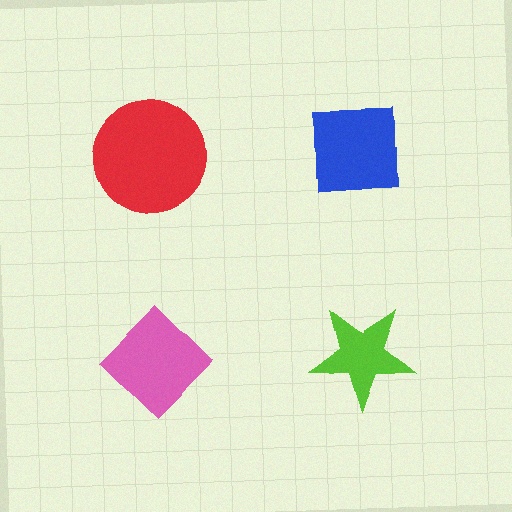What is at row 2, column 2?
A lime star.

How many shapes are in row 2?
2 shapes.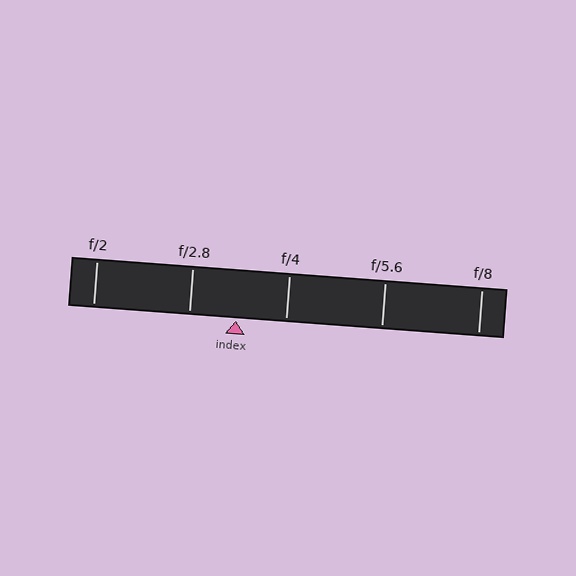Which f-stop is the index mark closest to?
The index mark is closest to f/2.8.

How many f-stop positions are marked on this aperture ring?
There are 5 f-stop positions marked.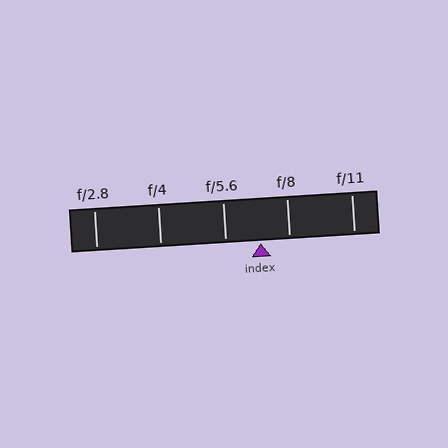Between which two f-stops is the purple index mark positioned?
The index mark is between f/5.6 and f/8.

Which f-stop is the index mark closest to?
The index mark is closest to f/8.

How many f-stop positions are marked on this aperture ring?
There are 5 f-stop positions marked.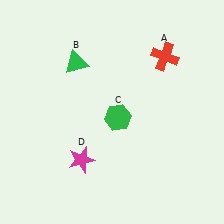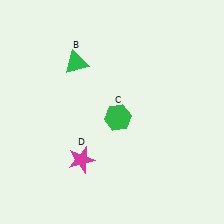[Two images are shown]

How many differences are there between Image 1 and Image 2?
There is 1 difference between the two images.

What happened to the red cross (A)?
The red cross (A) was removed in Image 2. It was in the top-right area of Image 1.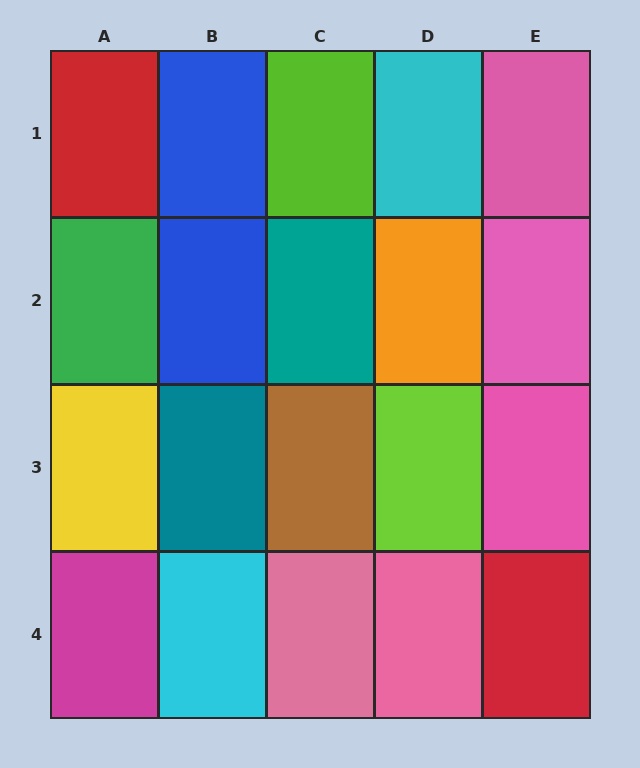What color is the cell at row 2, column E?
Pink.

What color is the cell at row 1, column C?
Lime.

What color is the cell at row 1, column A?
Red.